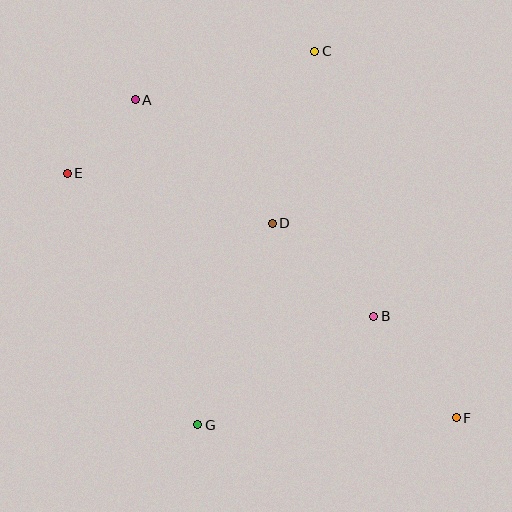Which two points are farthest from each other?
Points E and F are farthest from each other.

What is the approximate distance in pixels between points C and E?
The distance between C and E is approximately 276 pixels.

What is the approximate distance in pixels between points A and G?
The distance between A and G is approximately 331 pixels.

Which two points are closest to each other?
Points A and E are closest to each other.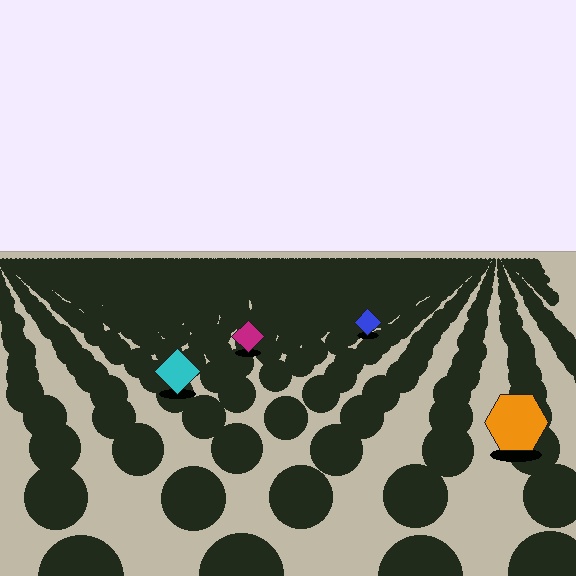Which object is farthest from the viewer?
The blue diamond is farthest from the viewer. It appears smaller and the ground texture around it is denser.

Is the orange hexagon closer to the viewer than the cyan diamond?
Yes. The orange hexagon is closer — you can tell from the texture gradient: the ground texture is coarser near it.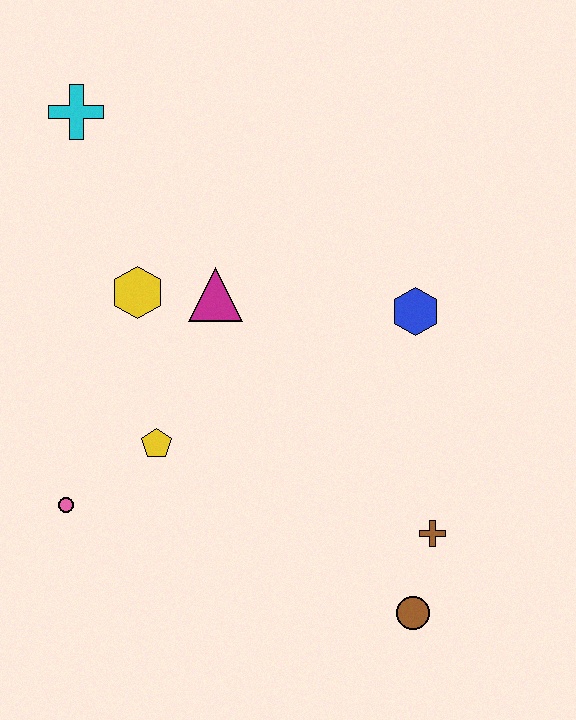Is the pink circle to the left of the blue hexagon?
Yes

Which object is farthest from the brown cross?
The cyan cross is farthest from the brown cross.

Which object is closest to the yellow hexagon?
The magenta triangle is closest to the yellow hexagon.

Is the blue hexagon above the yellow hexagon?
No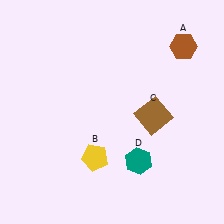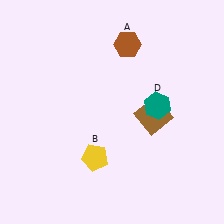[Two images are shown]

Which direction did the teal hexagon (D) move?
The teal hexagon (D) moved up.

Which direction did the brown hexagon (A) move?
The brown hexagon (A) moved left.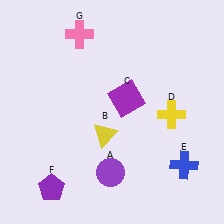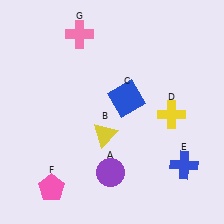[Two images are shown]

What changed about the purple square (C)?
In Image 1, C is purple. In Image 2, it changed to blue.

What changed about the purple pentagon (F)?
In Image 1, F is purple. In Image 2, it changed to pink.